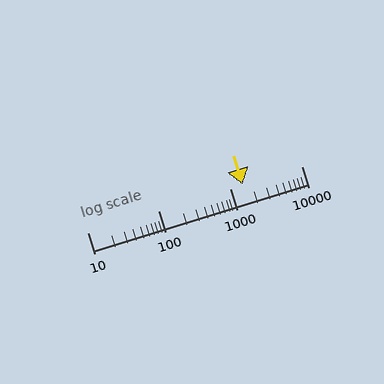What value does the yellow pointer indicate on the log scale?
The pointer indicates approximately 1500.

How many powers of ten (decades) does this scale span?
The scale spans 3 decades, from 10 to 10000.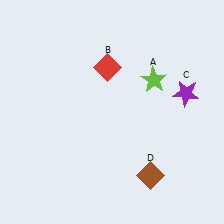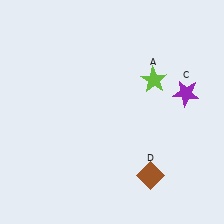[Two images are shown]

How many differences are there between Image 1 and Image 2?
There is 1 difference between the two images.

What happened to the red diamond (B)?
The red diamond (B) was removed in Image 2. It was in the top-left area of Image 1.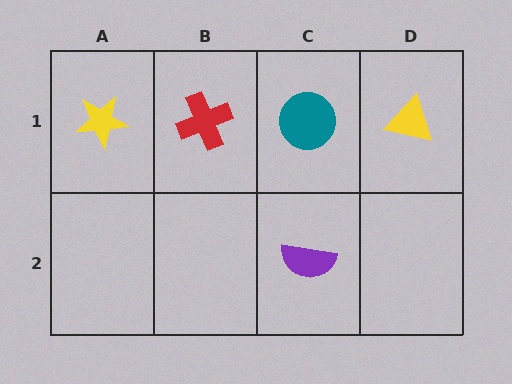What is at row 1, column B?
A red cross.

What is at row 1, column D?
A yellow triangle.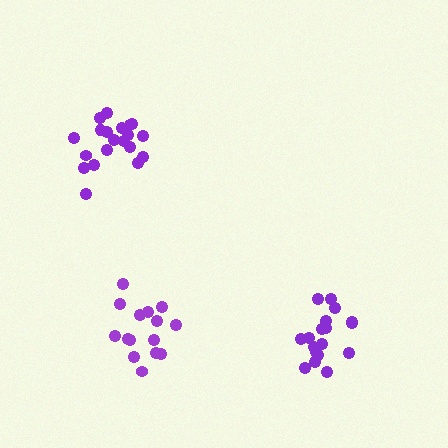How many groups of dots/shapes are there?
There are 3 groups.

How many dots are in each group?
Group 1: 15 dots, Group 2: 20 dots, Group 3: 18 dots (53 total).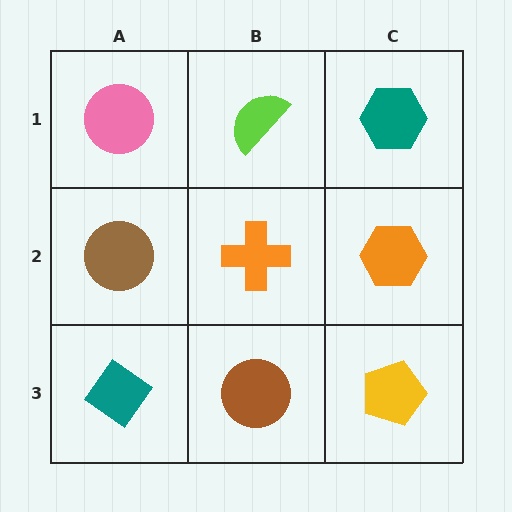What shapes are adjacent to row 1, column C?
An orange hexagon (row 2, column C), a lime semicircle (row 1, column B).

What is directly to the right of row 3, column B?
A yellow pentagon.